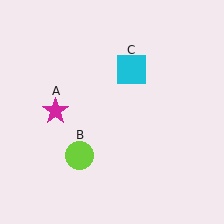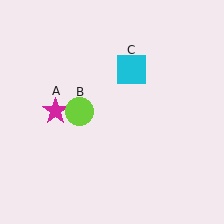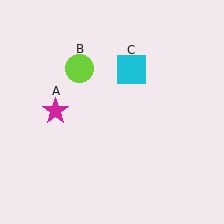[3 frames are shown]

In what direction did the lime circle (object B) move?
The lime circle (object B) moved up.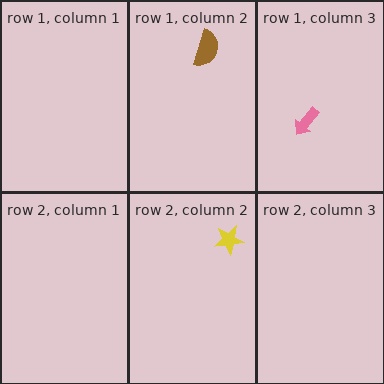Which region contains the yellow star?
The row 2, column 2 region.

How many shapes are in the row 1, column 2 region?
1.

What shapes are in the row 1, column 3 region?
The pink arrow.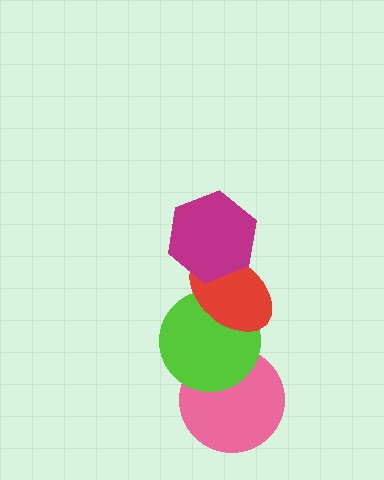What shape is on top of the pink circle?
The lime circle is on top of the pink circle.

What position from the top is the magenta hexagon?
The magenta hexagon is 1st from the top.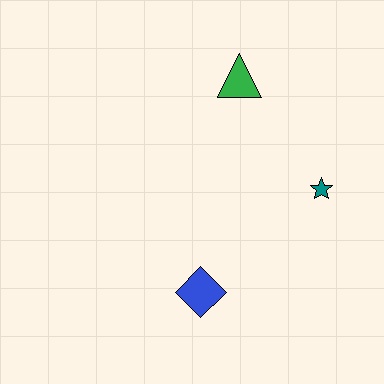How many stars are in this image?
There is 1 star.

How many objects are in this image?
There are 3 objects.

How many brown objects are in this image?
There are no brown objects.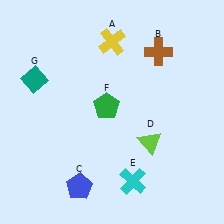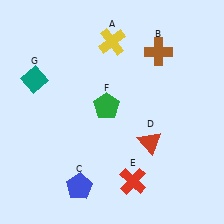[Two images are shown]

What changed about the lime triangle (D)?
In Image 1, D is lime. In Image 2, it changed to red.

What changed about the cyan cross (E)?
In Image 1, E is cyan. In Image 2, it changed to red.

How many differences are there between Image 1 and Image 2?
There are 2 differences between the two images.